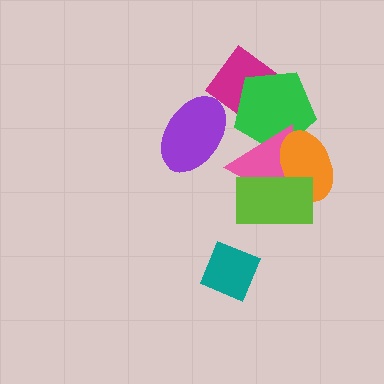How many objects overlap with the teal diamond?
0 objects overlap with the teal diamond.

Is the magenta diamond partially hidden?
Yes, it is partially covered by another shape.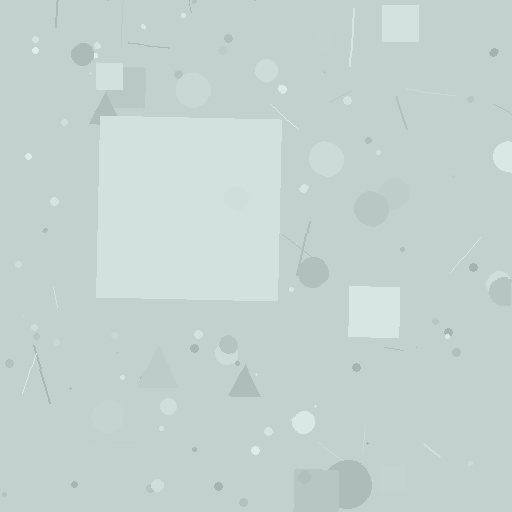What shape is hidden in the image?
A square is hidden in the image.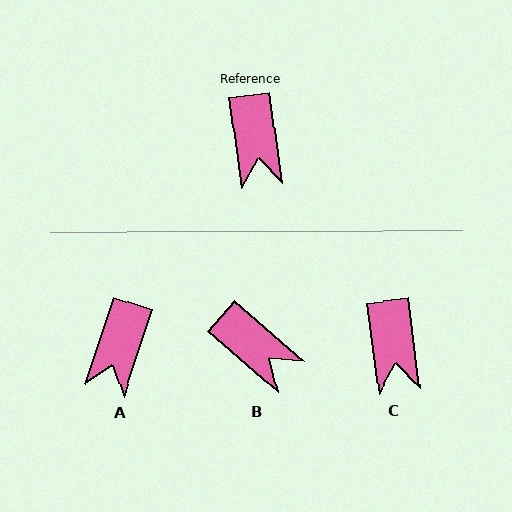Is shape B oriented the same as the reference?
No, it is off by about 42 degrees.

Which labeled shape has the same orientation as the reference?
C.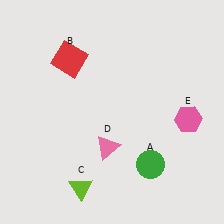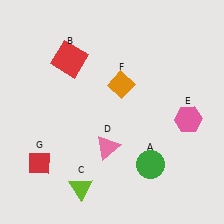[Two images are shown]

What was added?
An orange diamond (F), a red diamond (G) were added in Image 2.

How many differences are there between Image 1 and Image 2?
There are 2 differences between the two images.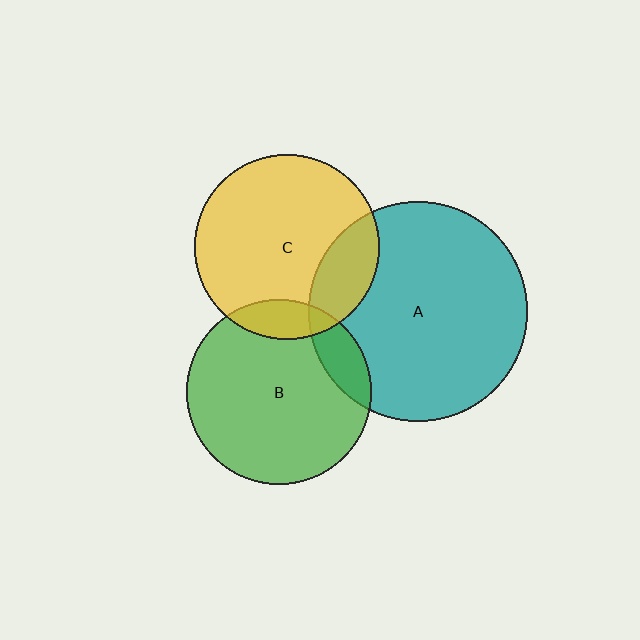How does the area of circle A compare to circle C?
Approximately 1.4 times.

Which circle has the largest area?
Circle A (teal).